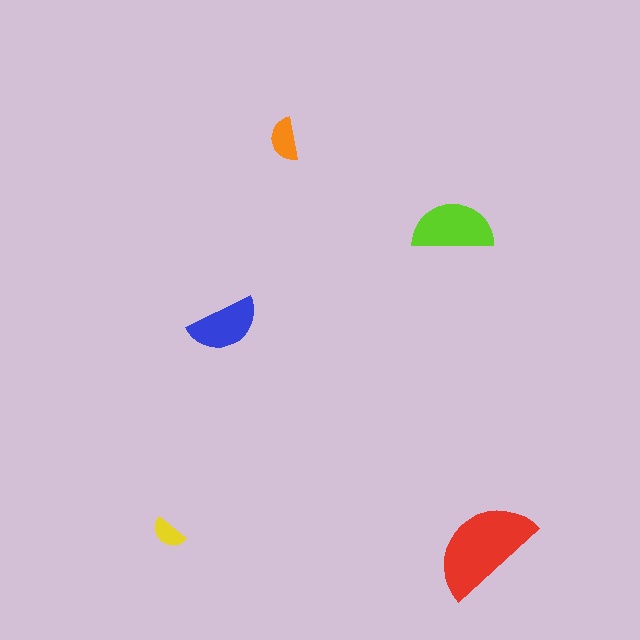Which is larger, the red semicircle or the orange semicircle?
The red one.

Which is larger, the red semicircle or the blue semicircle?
The red one.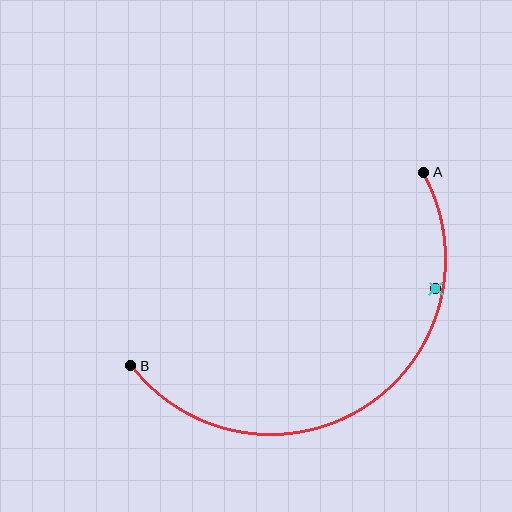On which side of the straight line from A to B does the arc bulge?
The arc bulges below the straight line connecting A and B.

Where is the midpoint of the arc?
The arc midpoint is the point on the curve farthest from the straight line joining A and B. It sits below that line.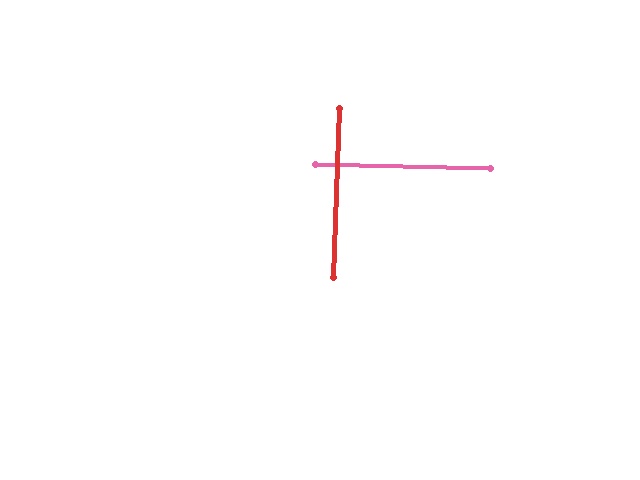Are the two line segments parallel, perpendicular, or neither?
Perpendicular — they meet at approximately 89°.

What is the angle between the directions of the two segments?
Approximately 89 degrees.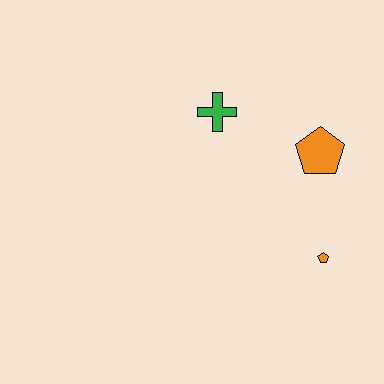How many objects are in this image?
There are 3 objects.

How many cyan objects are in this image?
There are no cyan objects.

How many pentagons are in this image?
There are 2 pentagons.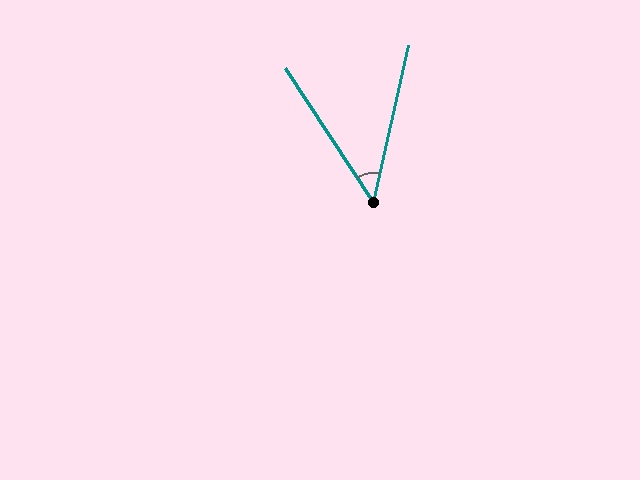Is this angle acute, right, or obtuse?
It is acute.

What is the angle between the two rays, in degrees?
Approximately 46 degrees.